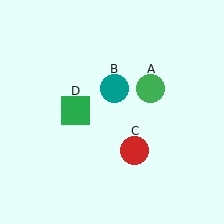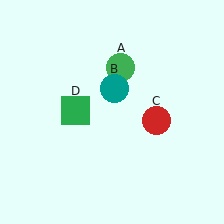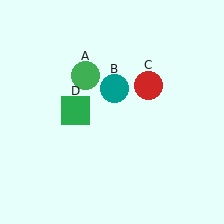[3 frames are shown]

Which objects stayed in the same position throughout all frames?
Teal circle (object B) and green square (object D) remained stationary.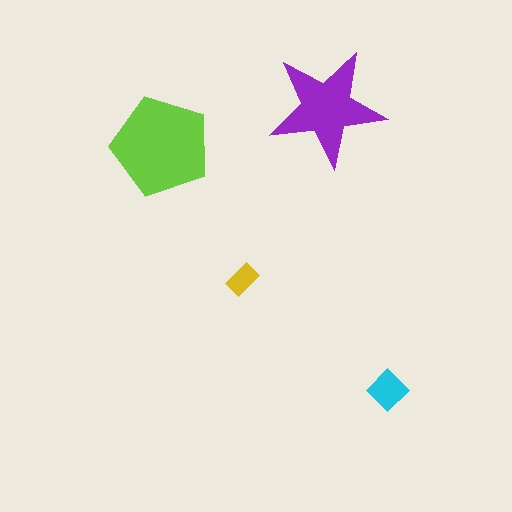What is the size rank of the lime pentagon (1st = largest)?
1st.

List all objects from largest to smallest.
The lime pentagon, the purple star, the cyan diamond, the yellow rectangle.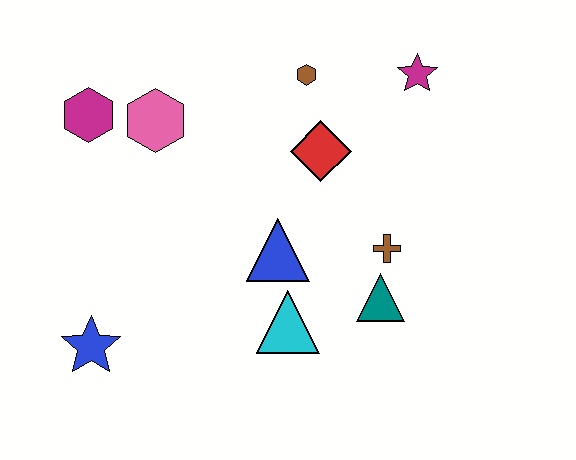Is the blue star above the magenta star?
No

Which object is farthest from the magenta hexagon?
The teal triangle is farthest from the magenta hexagon.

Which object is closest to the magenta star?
The brown hexagon is closest to the magenta star.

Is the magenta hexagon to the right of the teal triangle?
No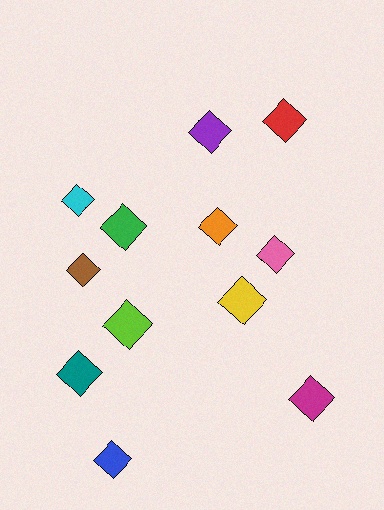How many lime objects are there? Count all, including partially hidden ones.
There is 1 lime object.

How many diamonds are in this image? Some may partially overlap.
There are 12 diamonds.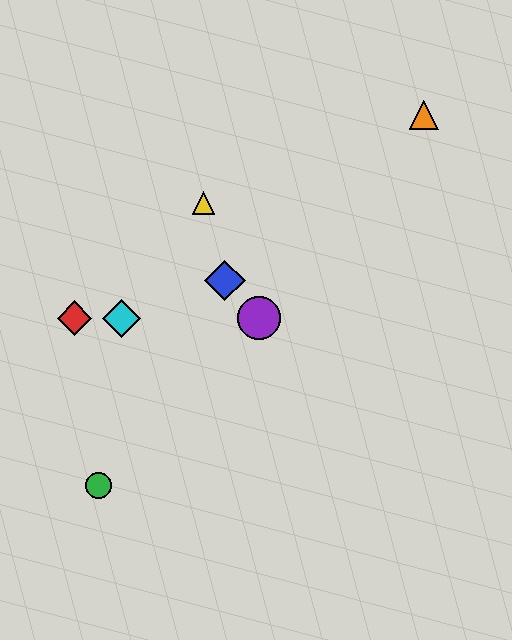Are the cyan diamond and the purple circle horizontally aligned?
Yes, both are at y≈318.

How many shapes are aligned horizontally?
3 shapes (the red diamond, the purple circle, the cyan diamond) are aligned horizontally.